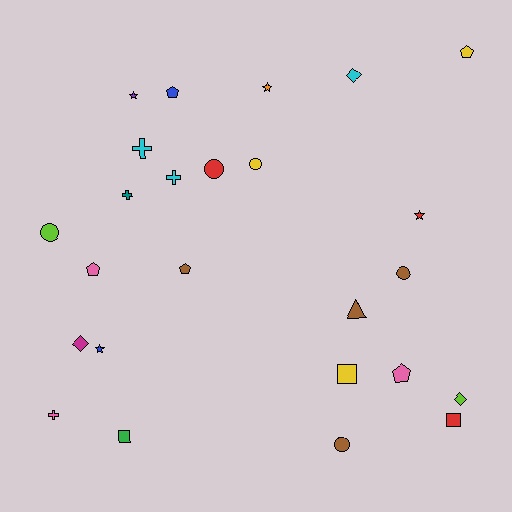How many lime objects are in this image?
There are 2 lime objects.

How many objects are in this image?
There are 25 objects.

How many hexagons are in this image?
There are no hexagons.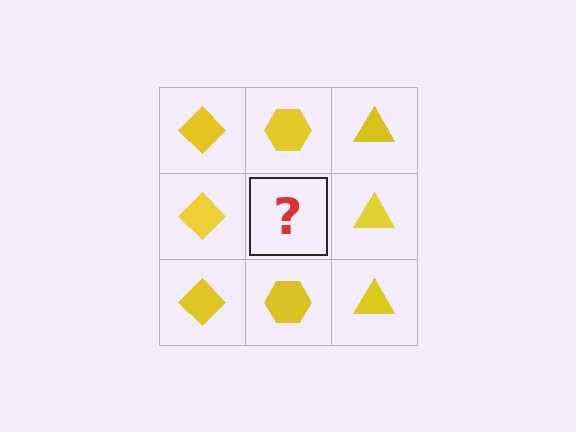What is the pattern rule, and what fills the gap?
The rule is that each column has a consistent shape. The gap should be filled with a yellow hexagon.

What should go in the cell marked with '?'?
The missing cell should contain a yellow hexagon.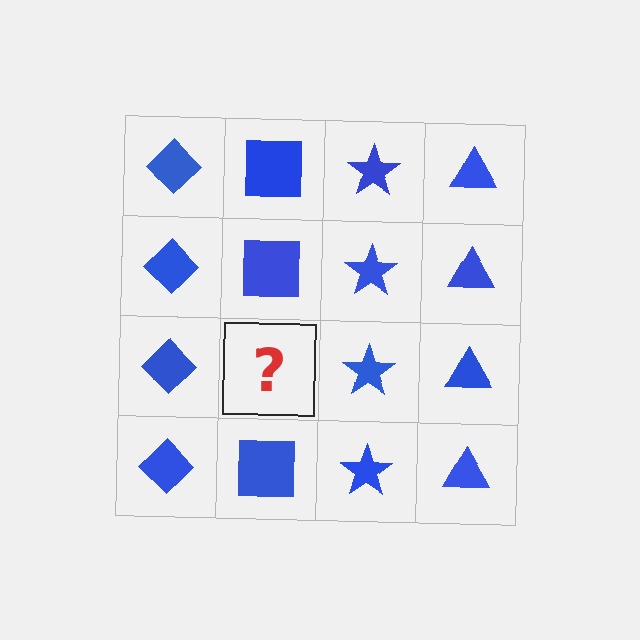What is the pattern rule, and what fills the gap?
The rule is that each column has a consistent shape. The gap should be filled with a blue square.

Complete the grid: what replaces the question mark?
The question mark should be replaced with a blue square.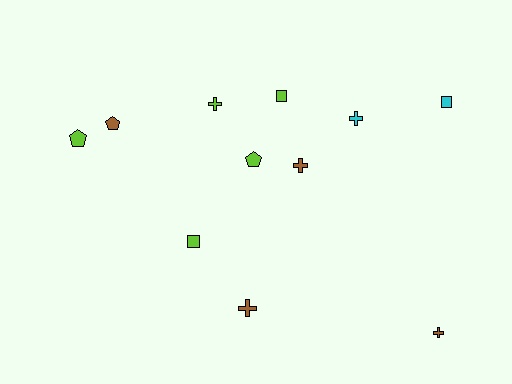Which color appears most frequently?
Lime, with 5 objects.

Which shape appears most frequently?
Cross, with 5 objects.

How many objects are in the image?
There are 11 objects.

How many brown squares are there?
There are no brown squares.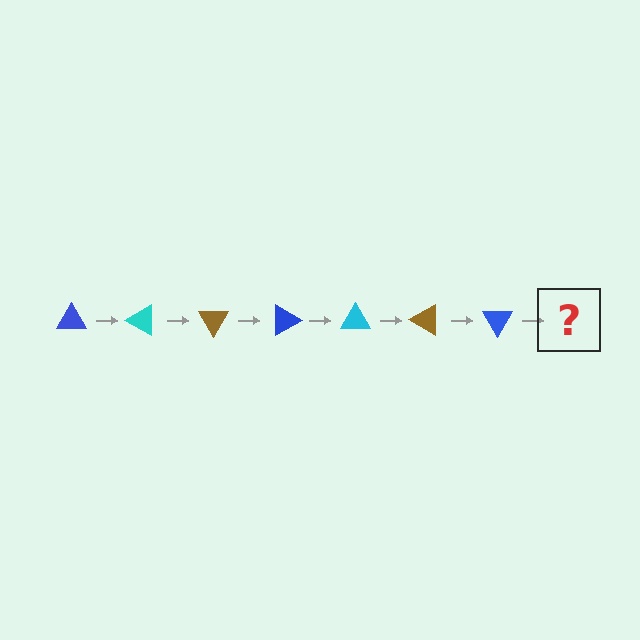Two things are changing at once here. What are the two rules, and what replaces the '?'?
The two rules are that it rotates 30 degrees each step and the color cycles through blue, cyan, and brown. The '?' should be a cyan triangle, rotated 210 degrees from the start.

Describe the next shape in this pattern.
It should be a cyan triangle, rotated 210 degrees from the start.